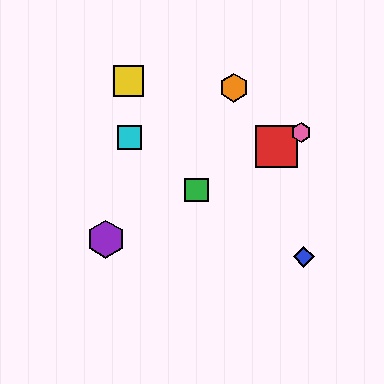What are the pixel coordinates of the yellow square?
The yellow square is at (128, 81).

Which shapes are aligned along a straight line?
The red square, the green square, the purple hexagon, the pink hexagon are aligned along a straight line.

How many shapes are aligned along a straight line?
4 shapes (the red square, the green square, the purple hexagon, the pink hexagon) are aligned along a straight line.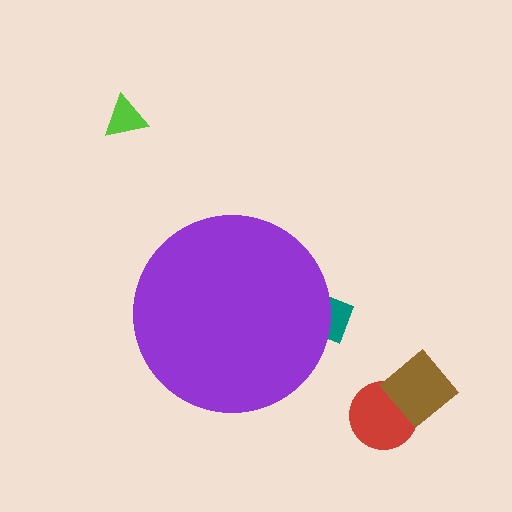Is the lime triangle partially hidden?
No, the lime triangle is fully visible.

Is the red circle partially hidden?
No, the red circle is fully visible.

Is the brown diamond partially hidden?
No, the brown diamond is fully visible.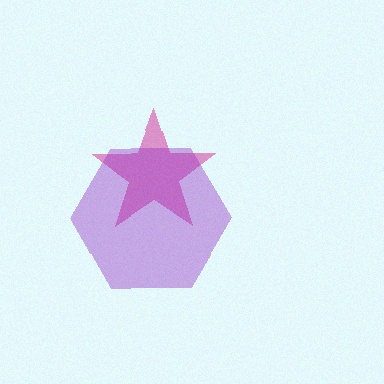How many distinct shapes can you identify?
There are 2 distinct shapes: a magenta star, a purple hexagon.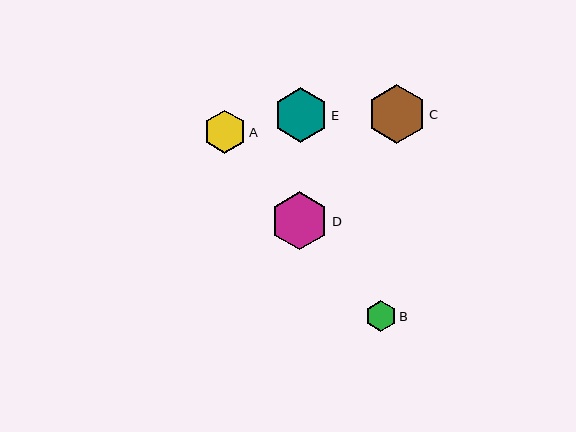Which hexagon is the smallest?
Hexagon B is the smallest with a size of approximately 31 pixels.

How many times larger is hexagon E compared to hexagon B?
Hexagon E is approximately 1.8 times the size of hexagon B.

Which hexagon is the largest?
Hexagon C is the largest with a size of approximately 59 pixels.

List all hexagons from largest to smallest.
From largest to smallest: C, D, E, A, B.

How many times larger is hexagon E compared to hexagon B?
Hexagon E is approximately 1.8 times the size of hexagon B.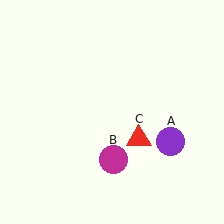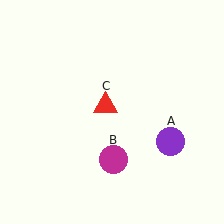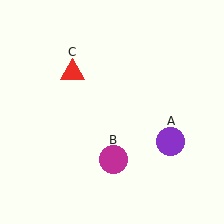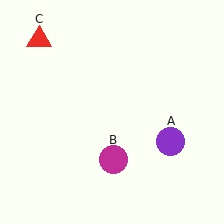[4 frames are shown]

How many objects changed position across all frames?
1 object changed position: red triangle (object C).